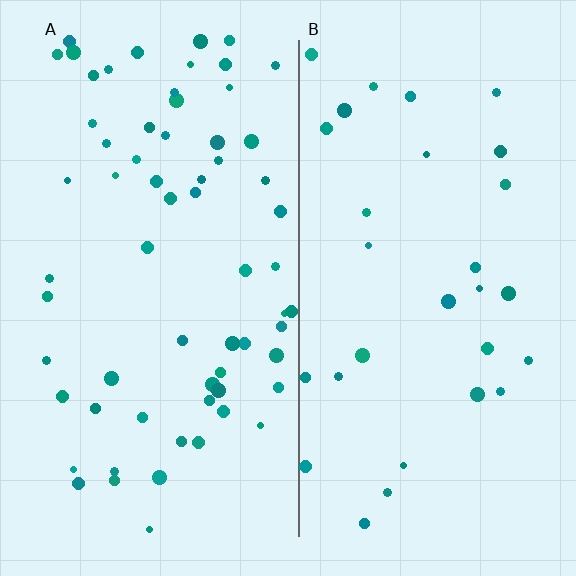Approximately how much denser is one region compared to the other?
Approximately 2.2× — region A over region B.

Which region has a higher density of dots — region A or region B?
A (the left).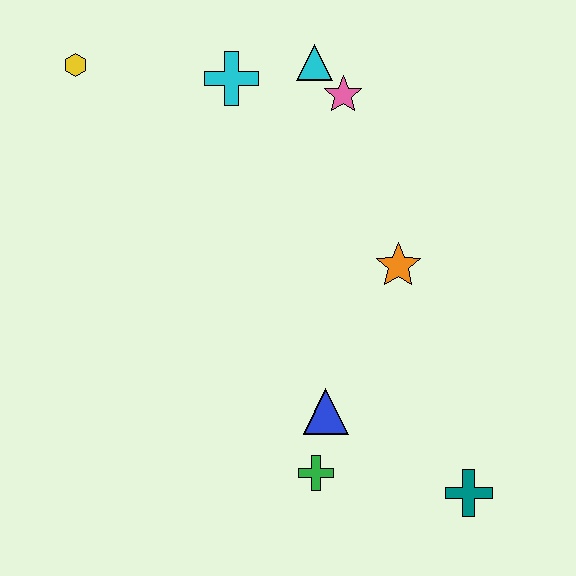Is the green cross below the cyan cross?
Yes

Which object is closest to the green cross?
The blue triangle is closest to the green cross.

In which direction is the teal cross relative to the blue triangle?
The teal cross is to the right of the blue triangle.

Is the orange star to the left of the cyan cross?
No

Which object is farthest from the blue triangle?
The yellow hexagon is farthest from the blue triangle.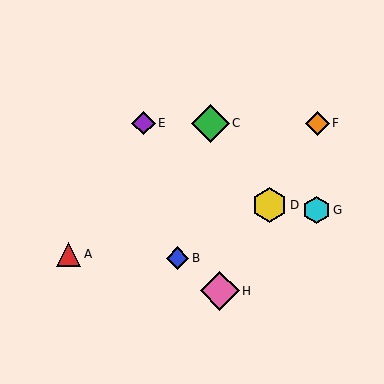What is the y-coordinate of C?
Object C is at y≈123.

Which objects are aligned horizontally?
Objects C, E, F are aligned horizontally.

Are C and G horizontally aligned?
No, C is at y≈123 and G is at y≈210.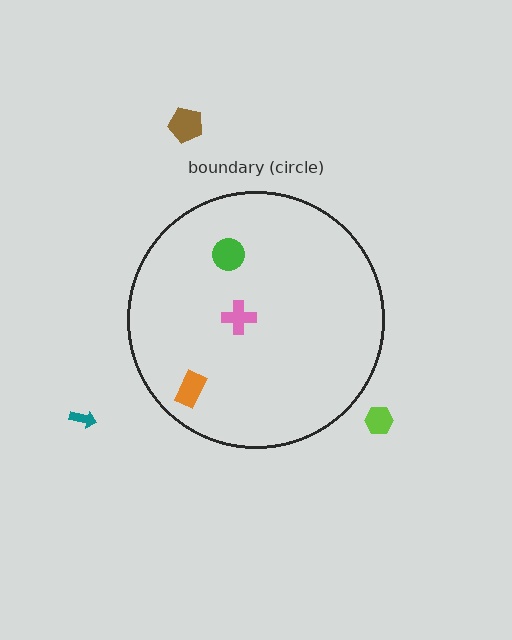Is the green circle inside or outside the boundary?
Inside.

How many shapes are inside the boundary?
3 inside, 3 outside.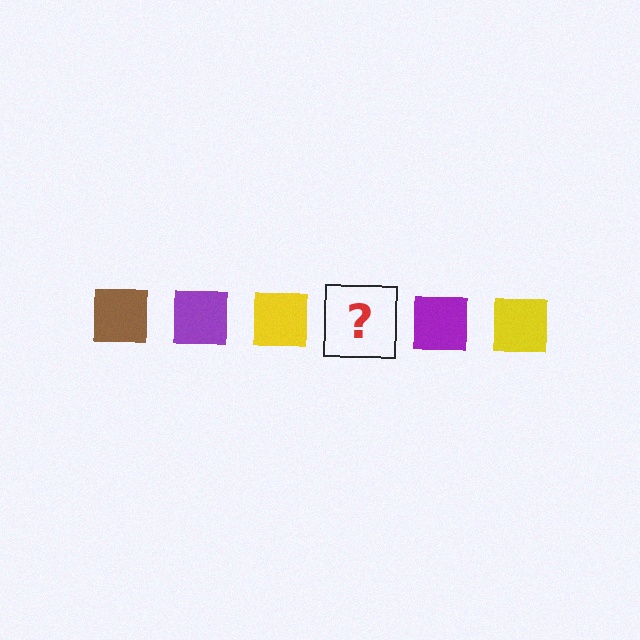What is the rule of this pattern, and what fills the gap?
The rule is that the pattern cycles through brown, purple, yellow squares. The gap should be filled with a brown square.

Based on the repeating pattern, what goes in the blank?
The blank should be a brown square.